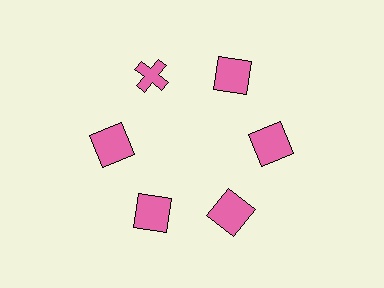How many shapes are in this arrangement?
There are 6 shapes arranged in a ring pattern.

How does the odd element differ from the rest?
It has a different shape: cross instead of square.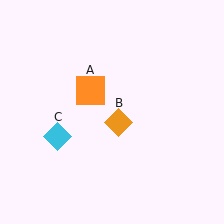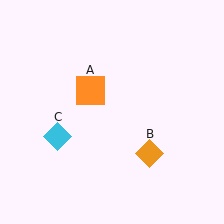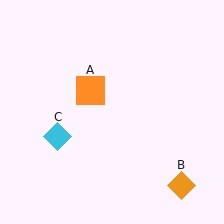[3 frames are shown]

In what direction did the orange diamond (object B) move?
The orange diamond (object B) moved down and to the right.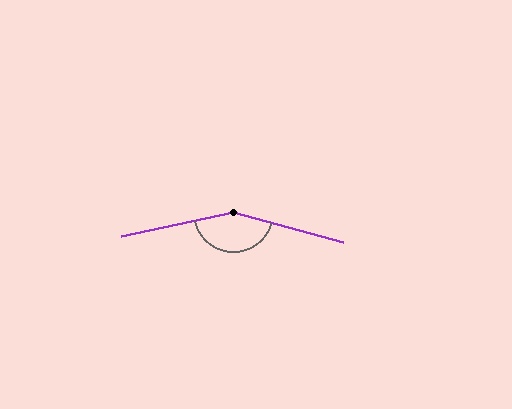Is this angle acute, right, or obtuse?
It is obtuse.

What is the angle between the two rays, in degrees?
Approximately 152 degrees.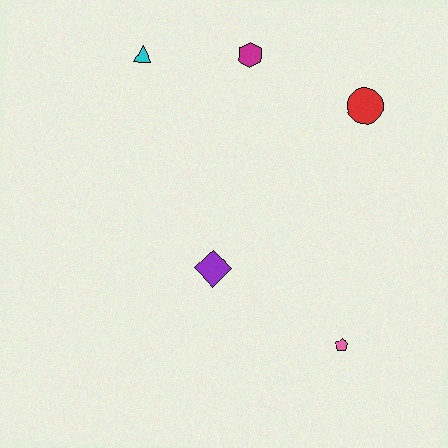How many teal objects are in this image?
There are no teal objects.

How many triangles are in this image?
There is 1 triangle.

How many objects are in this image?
There are 5 objects.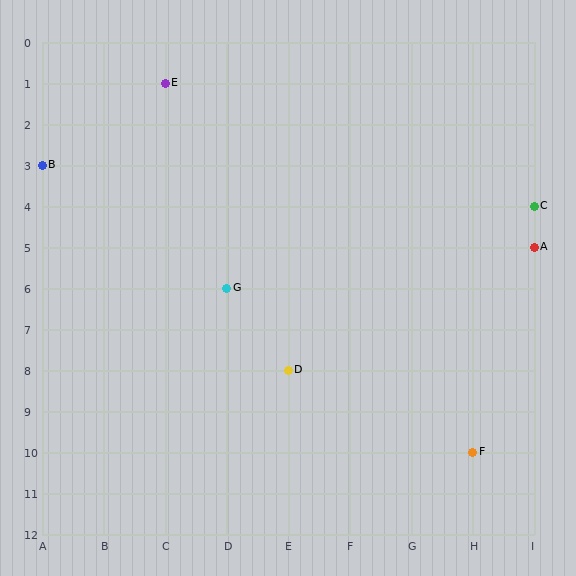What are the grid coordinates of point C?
Point C is at grid coordinates (I, 4).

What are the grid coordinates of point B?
Point B is at grid coordinates (A, 3).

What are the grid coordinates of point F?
Point F is at grid coordinates (H, 10).